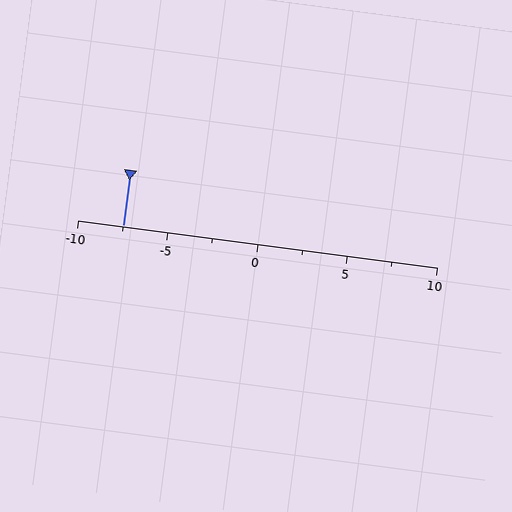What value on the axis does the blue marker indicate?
The marker indicates approximately -7.5.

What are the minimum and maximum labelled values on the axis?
The axis runs from -10 to 10.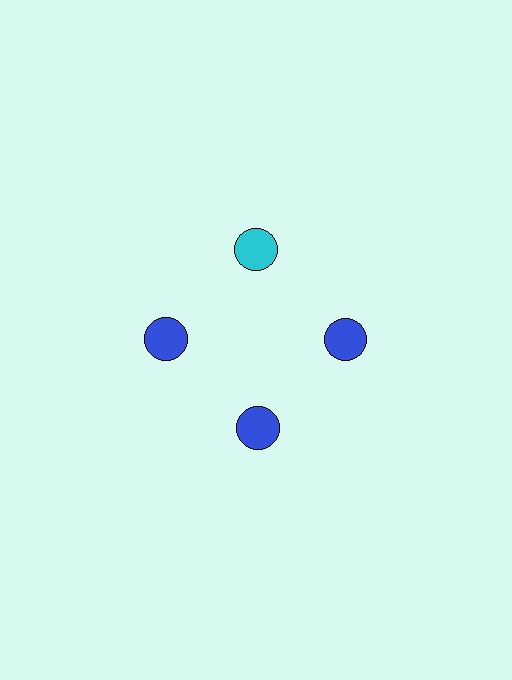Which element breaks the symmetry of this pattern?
The cyan circle at roughly the 12 o'clock position breaks the symmetry. All other shapes are blue circles.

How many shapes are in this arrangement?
There are 4 shapes arranged in a ring pattern.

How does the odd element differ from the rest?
It has a different color: cyan instead of blue.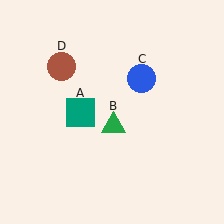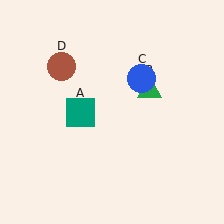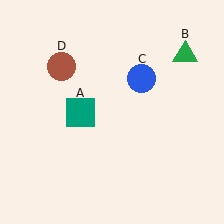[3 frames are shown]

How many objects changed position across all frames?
1 object changed position: green triangle (object B).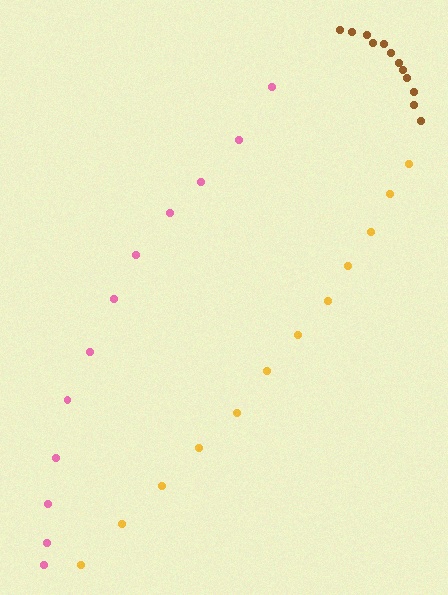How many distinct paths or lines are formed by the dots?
There are 3 distinct paths.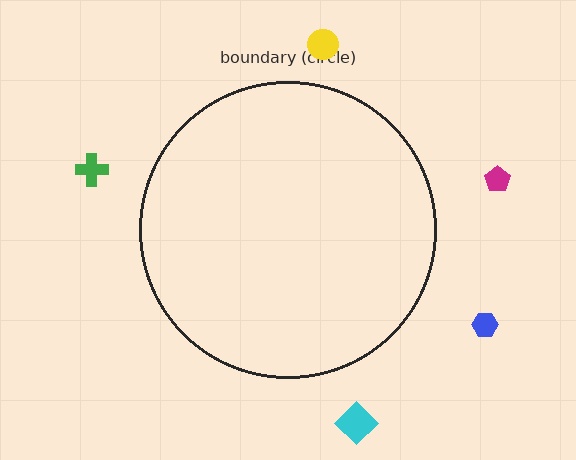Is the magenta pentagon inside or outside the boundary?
Outside.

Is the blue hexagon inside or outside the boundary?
Outside.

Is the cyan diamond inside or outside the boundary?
Outside.